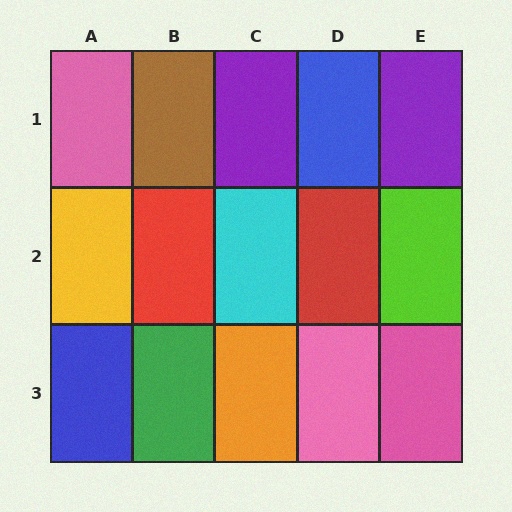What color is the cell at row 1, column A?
Pink.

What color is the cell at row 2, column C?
Cyan.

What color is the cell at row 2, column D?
Red.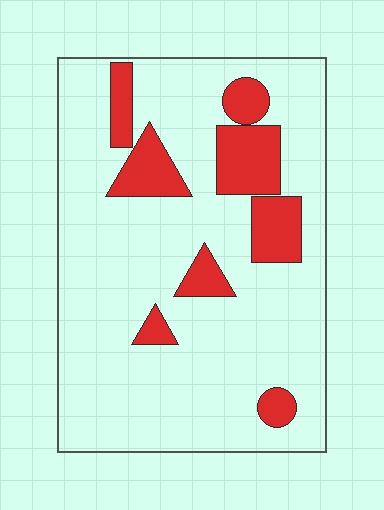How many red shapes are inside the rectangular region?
8.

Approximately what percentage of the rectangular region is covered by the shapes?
Approximately 20%.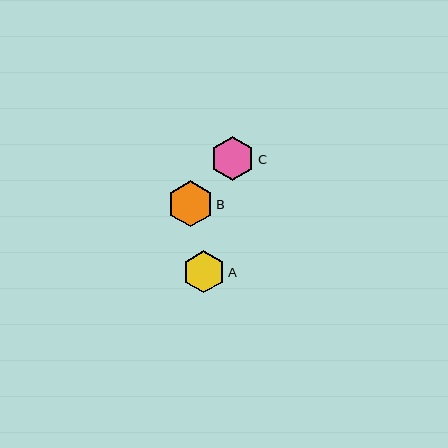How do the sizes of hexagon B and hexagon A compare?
Hexagon B and hexagon A are approximately the same size.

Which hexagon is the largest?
Hexagon B is the largest with a size of approximately 46 pixels.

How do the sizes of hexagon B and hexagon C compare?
Hexagon B and hexagon C are approximately the same size.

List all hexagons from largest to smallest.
From largest to smallest: B, C, A.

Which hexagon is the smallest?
Hexagon A is the smallest with a size of approximately 42 pixels.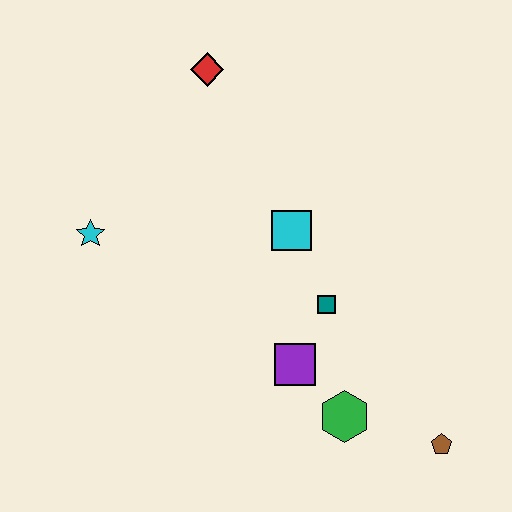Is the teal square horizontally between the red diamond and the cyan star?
No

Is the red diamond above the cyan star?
Yes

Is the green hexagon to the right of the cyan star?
Yes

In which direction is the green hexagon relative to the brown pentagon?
The green hexagon is to the left of the brown pentagon.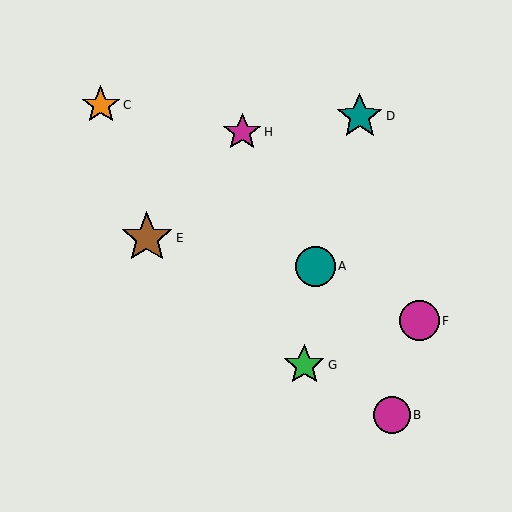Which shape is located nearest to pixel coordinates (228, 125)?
The magenta star (labeled H) at (242, 132) is nearest to that location.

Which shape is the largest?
The brown star (labeled E) is the largest.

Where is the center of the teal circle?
The center of the teal circle is at (315, 266).